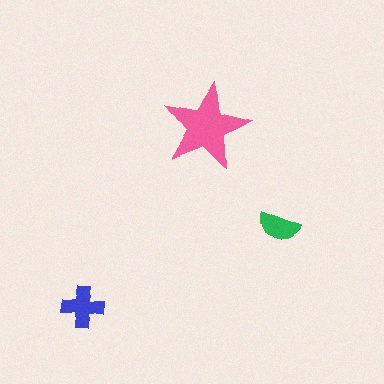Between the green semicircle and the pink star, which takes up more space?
The pink star.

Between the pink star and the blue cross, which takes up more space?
The pink star.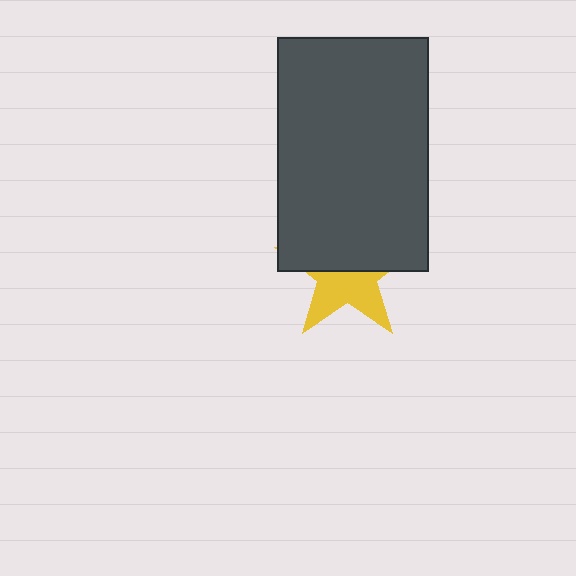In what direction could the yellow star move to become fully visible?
The yellow star could move down. That would shift it out from behind the dark gray rectangle entirely.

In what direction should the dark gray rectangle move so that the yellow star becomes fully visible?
The dark gray rectangle should move up. That is the shortest direction to clear the overlap and leave the yellow star fully visible.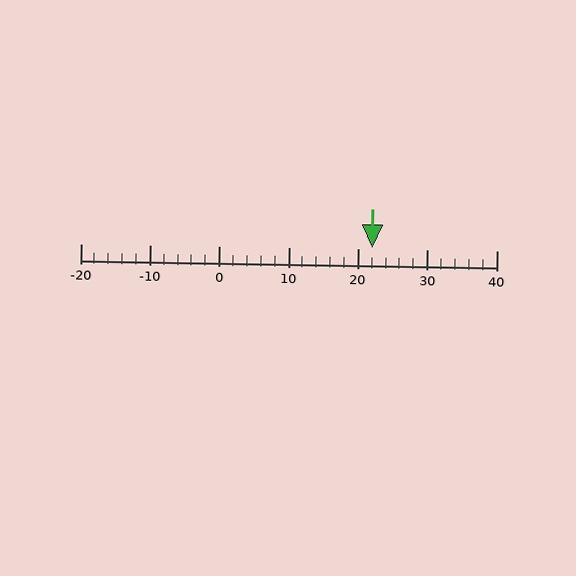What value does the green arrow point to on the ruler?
The green arrow points to approximately 22.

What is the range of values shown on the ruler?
The ruler shows values from -20 to 40.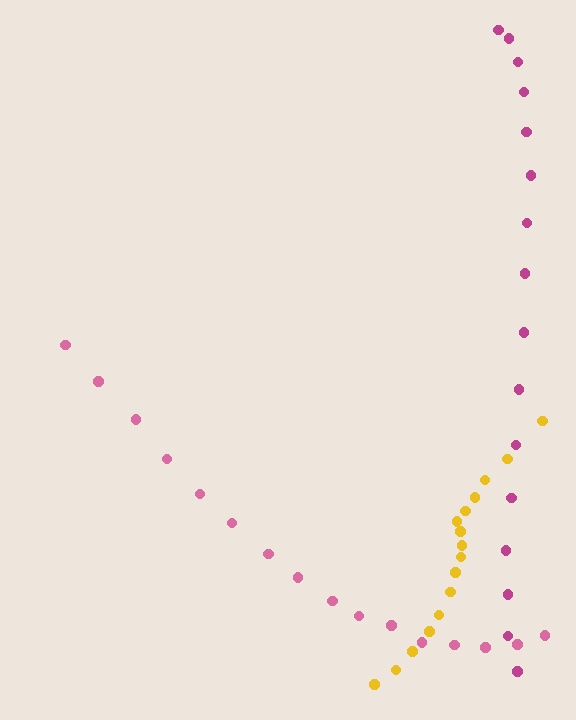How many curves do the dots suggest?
There are 3 distinct paths.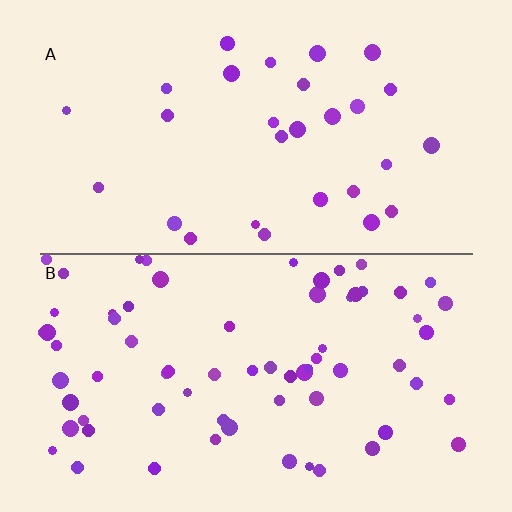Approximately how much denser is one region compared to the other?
Approximately 2.4× — region B over region A.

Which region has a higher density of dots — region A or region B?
B (the bottom).